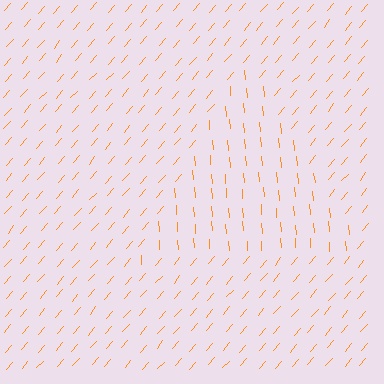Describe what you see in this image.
The image is filled with small orange line segments. A triangle region in the image has lines oriented differently from the surrounding lines, creating a visible texture boundary.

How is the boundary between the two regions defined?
The boundary is defined purely by a change in line orientation (approximately 45 degrees difference). All lines are the same color and thickness.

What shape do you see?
I see a triangle.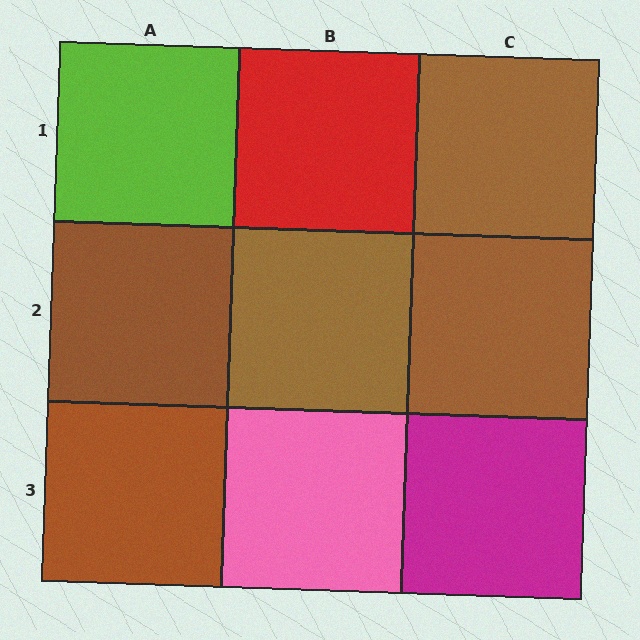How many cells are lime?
1 cell is lime.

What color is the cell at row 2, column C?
Brown.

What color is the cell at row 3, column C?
Magenta.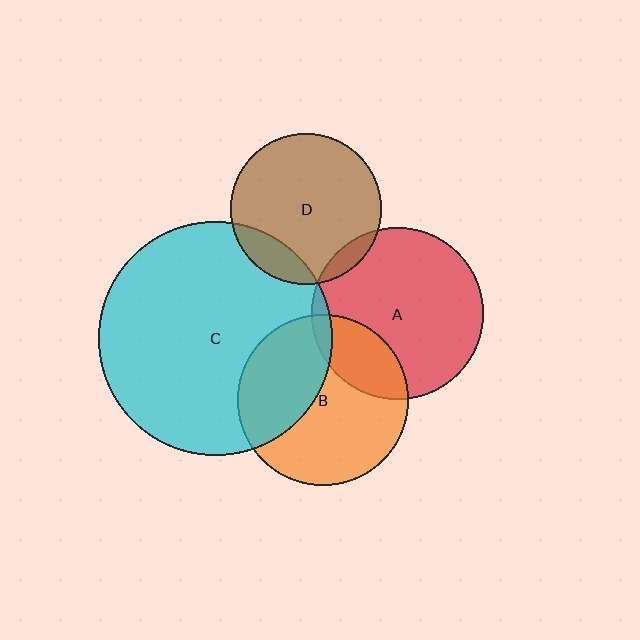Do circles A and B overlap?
Yes.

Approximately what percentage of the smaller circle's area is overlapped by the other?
Approximately 25%.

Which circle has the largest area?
Circle C (cyan).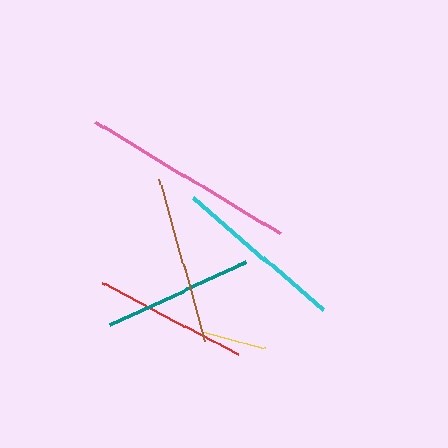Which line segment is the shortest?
The yellow line is the shortest at approximately 64 pixels.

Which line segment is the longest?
The pink line is the longest at approximately 217 pixels.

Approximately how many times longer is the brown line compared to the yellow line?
The brown line is approximately 2.6 times the length of the yellow line.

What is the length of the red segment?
The red segment is approximately 154 pixels long.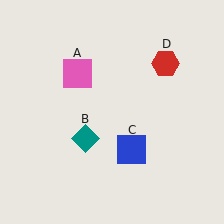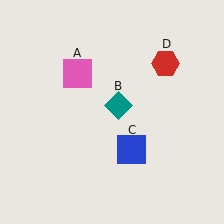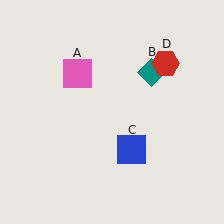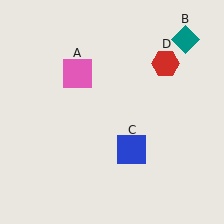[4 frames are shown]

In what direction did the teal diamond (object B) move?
The teal diamond (object B) moved up and to the right.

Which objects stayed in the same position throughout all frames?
Pink square (object A) and blue square (object C) and red hexagon (object D) remained stationary.